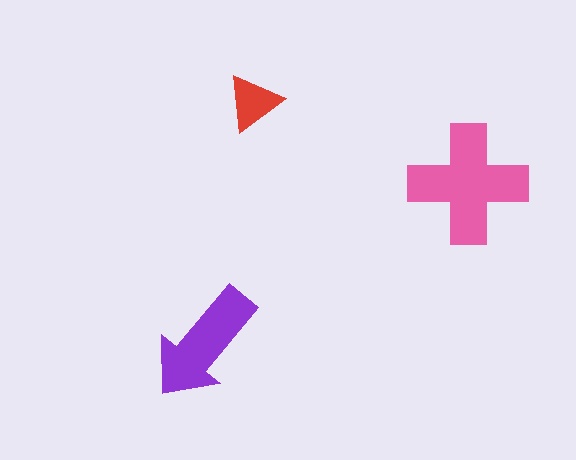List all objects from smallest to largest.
The red triangle, the purple arrow, the pink cross.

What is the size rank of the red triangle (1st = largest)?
3rd.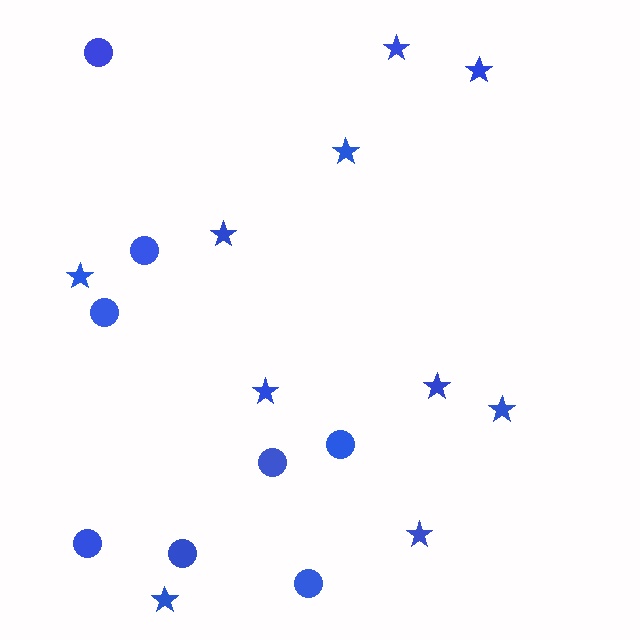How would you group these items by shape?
There are 2 groups: one group of circles (8) and one group of stars (10).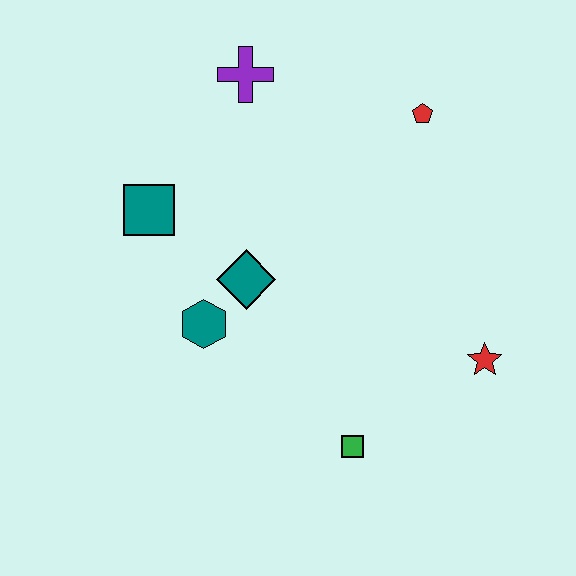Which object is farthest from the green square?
The purple cross is farthest from the green square.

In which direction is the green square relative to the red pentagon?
The green square is below the red pentagon.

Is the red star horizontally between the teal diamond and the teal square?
No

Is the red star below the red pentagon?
Yes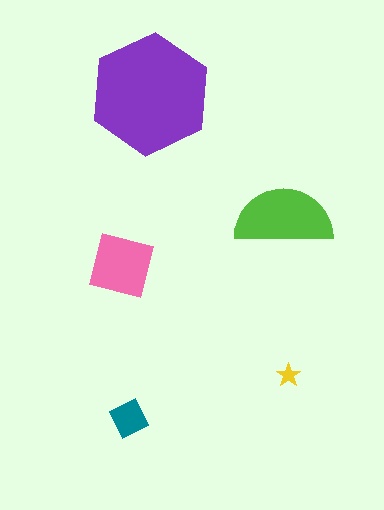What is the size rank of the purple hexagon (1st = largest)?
1st.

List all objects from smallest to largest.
The yellow star, the teal diamond, the pink square, the lime semicircle, the purple hexagon.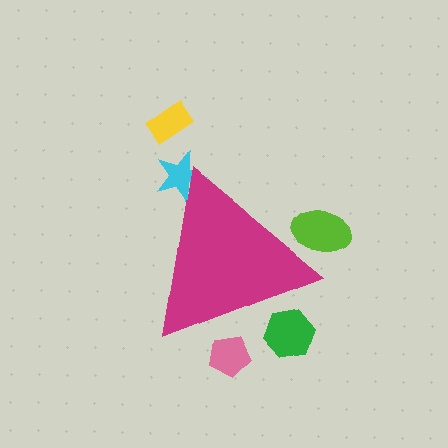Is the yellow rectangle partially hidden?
No, the yellow rectangle is fully visible.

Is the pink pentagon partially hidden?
Yes, the pink pentagon is partially hidden behind the magenta triangle.